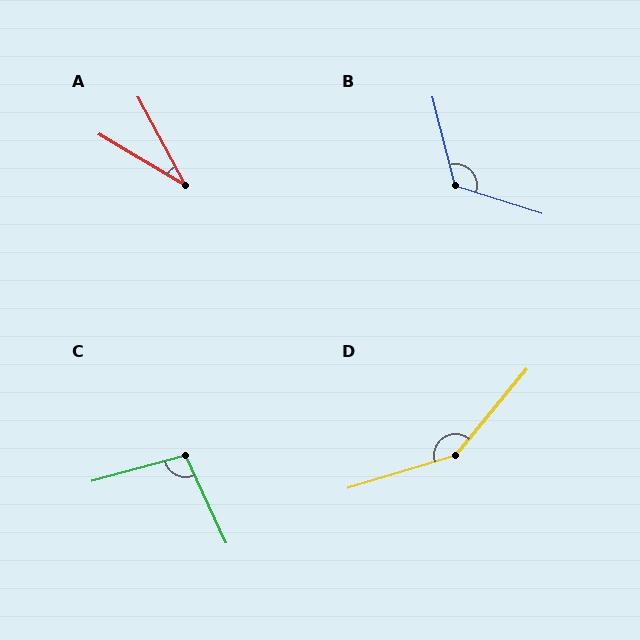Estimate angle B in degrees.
Approximately 122 degrees.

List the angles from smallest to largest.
A (31°), C (100°), B (122°), D (147°).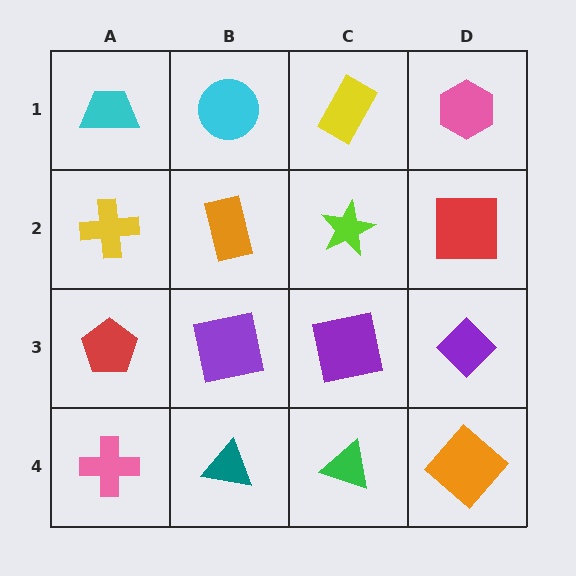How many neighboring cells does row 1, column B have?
3.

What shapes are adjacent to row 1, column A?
A yellow cross (row 2, column A), a cyan circle (row 1, column B).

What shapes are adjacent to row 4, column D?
A purple diamond (row 3, column D), a green triangle (row 4, column C).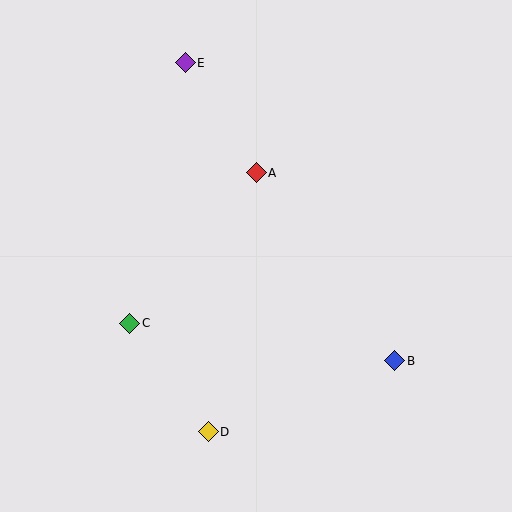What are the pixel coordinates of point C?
Point C is at (130, 323).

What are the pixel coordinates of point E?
Point E is at (185, 63).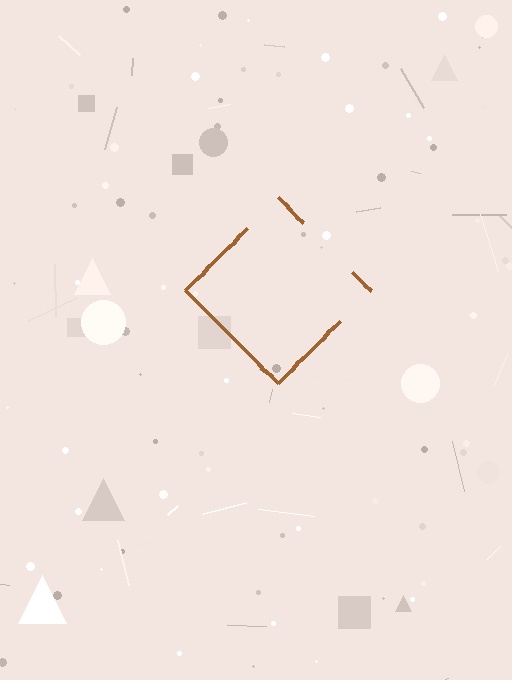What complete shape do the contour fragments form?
The contour fragments form a diamond.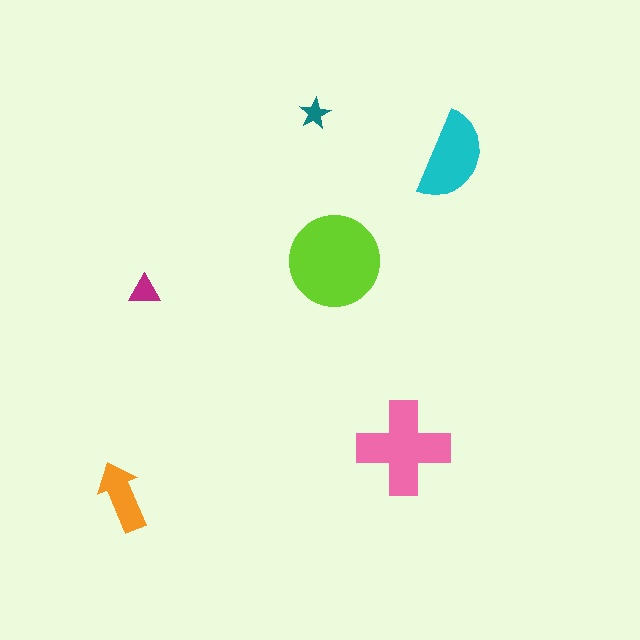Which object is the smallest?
The teal star.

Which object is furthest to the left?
The orange arrow is leftmost.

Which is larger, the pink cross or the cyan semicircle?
The pink cross.